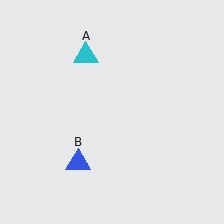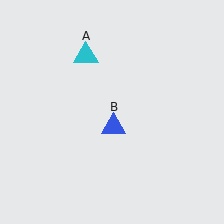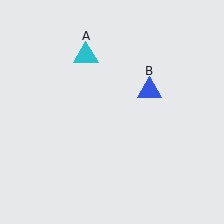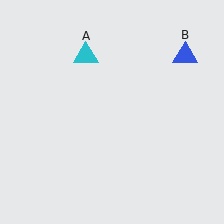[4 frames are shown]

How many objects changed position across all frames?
1 object changed position: blue triangle (object B).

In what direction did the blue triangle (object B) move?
The blue triangle (object B) moved up and to the right.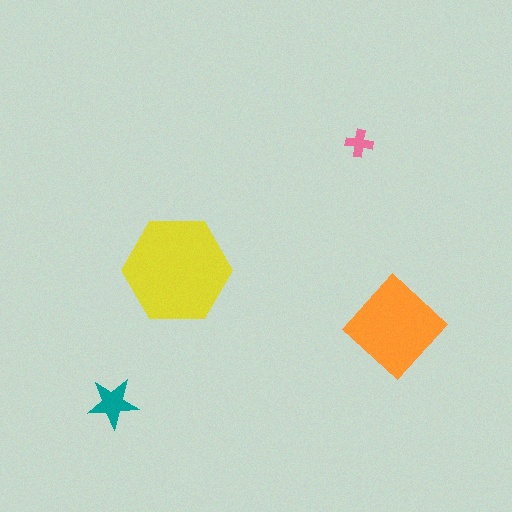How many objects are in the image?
There are 4 objects in the image.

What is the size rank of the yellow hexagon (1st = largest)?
1st.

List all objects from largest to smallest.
The yellow hexagon, the orange diamond, the teal star, the pink cross.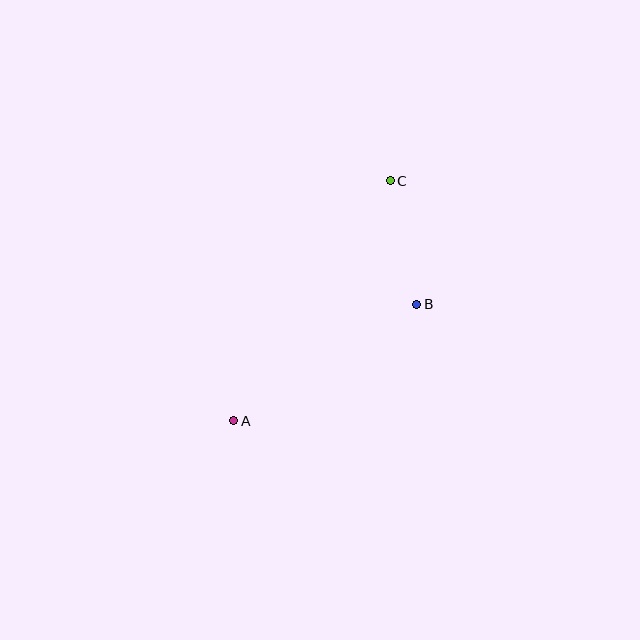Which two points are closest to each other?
Points B and C are closest to each other.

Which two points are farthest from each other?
Points A and C are farthest from each other.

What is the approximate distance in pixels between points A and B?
The distance between A and B is approximately 217 pixels.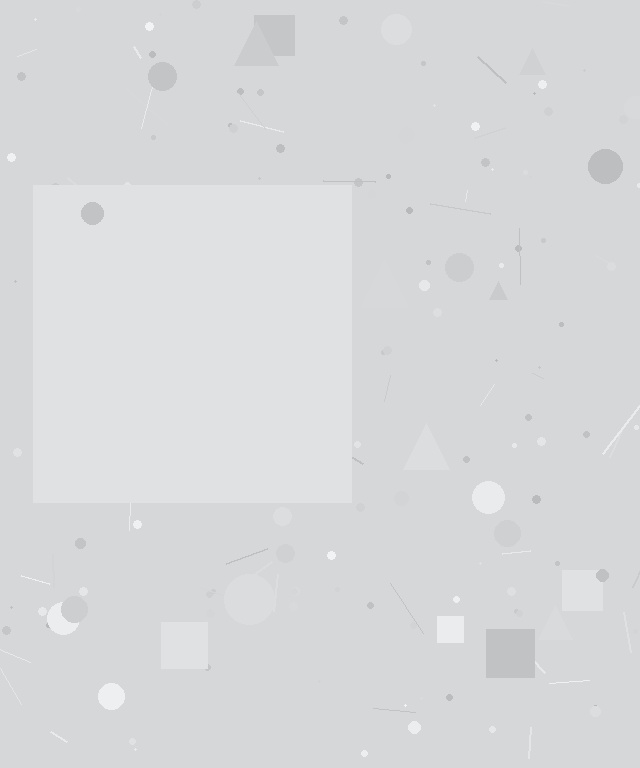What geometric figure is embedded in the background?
A square is embedded in the background.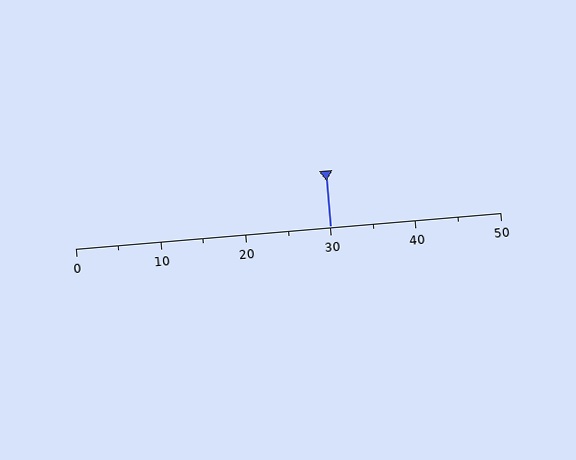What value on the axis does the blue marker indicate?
The marker indicates approximately 30.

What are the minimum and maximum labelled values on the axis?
The axis runs from 0 to 50.